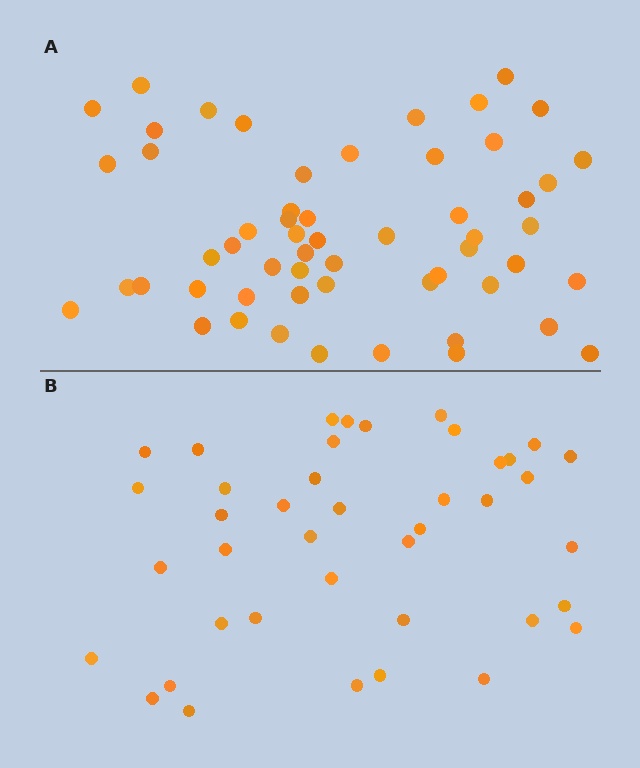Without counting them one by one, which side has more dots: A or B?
Region A (the top region) has more dots.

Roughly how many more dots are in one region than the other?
Region A has approximately 15 more dots than region B.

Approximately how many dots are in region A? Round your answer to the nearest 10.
About 60 dots. (The exact count is 56, which rounds to 60.)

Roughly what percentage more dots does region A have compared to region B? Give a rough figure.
About 35% more.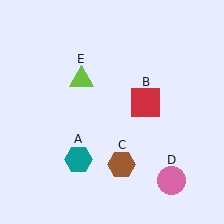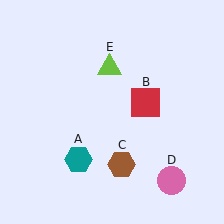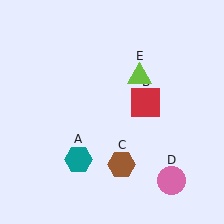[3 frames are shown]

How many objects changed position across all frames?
1 object changed position: lime triangle (object E).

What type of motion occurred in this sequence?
The lime triangle (object E) rotated clockwise around the center of the scene.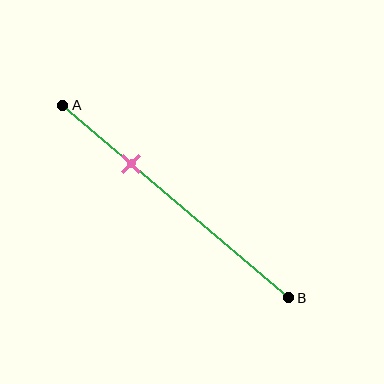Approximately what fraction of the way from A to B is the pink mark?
The pink mark is approximately 30% of the way from A to B.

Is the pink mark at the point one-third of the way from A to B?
Yes, the mark is approximately at the one-third point.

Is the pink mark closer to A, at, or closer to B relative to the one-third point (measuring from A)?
The pink mark is approximately at the one-third point of segment AB.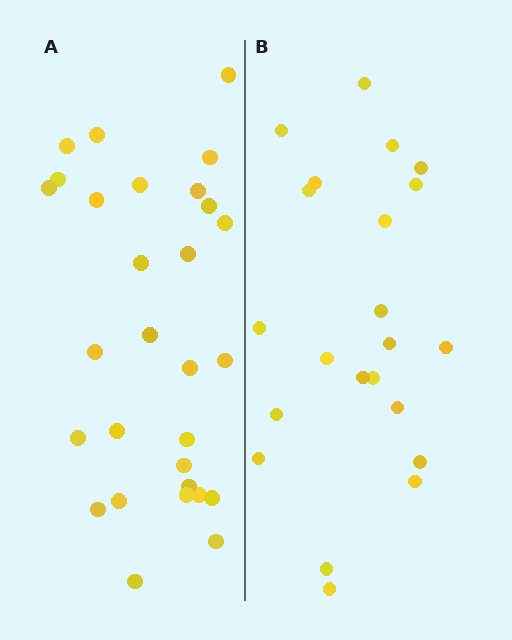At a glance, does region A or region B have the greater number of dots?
Region A (the left region) has more dots.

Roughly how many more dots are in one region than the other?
Region A has roughly 8 or so more dots than region B.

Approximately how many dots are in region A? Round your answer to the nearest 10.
About 30 dots. (The exact count is 29, which rounds to 30.)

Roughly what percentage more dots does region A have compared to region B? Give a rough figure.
About 30% more.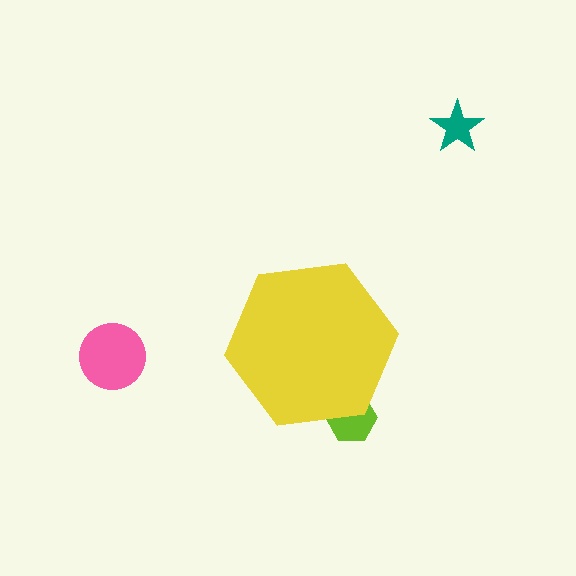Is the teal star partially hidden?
No, the teal star is fully visible.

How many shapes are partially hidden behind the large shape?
1 shape is partially hidden.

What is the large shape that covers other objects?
A yellow hexagon.